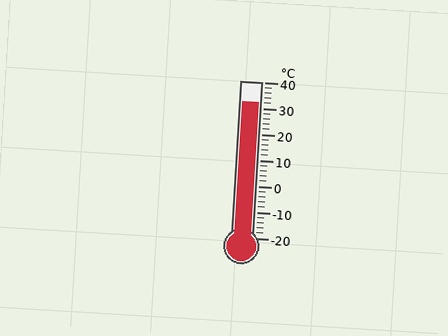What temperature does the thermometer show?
The thermometer shows approximately 32°C.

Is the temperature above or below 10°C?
The temperature is above 10°C.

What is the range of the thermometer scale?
The thermometer scale ranges from -20°C to 40°C.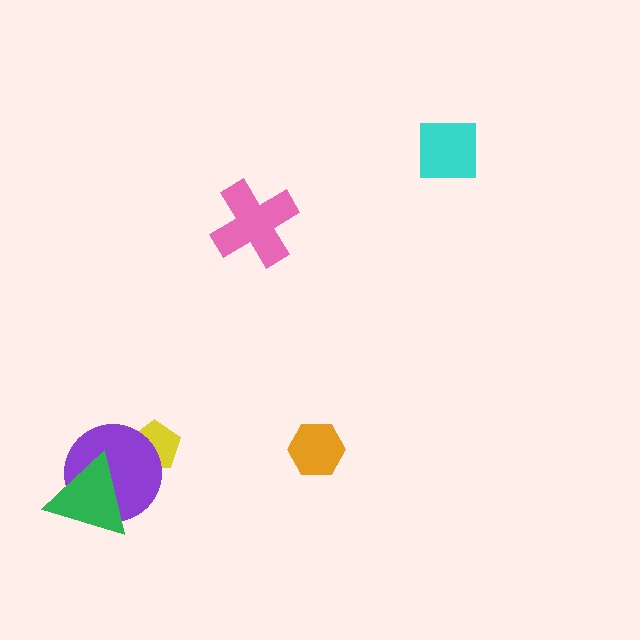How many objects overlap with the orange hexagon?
0 objects overlap with the orange hexagon.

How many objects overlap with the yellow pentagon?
1 object overlaps with the yellow pentagon.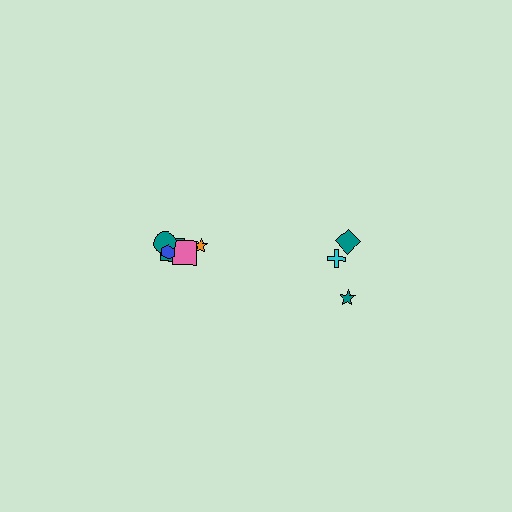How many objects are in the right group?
There are 3 objects.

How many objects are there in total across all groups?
There are 8 objects.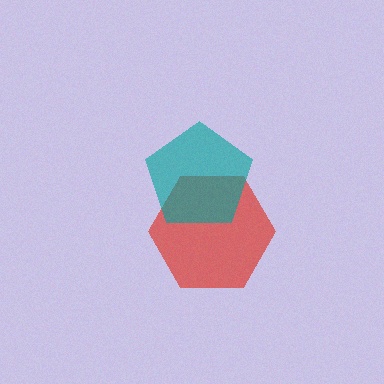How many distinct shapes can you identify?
There are 2 distinct shapes: a red hexagon, a teal pentagon.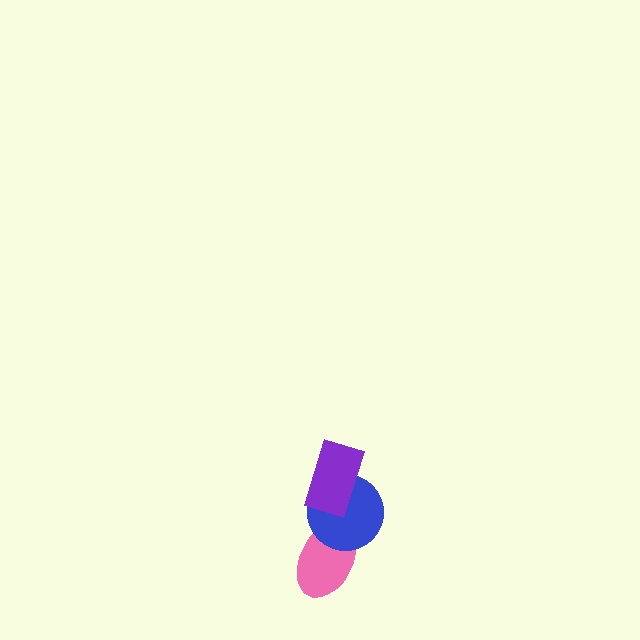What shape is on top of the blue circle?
The purple rectangle is on top of the blue circle.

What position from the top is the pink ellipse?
The pink ellipse is 3rd from the top.